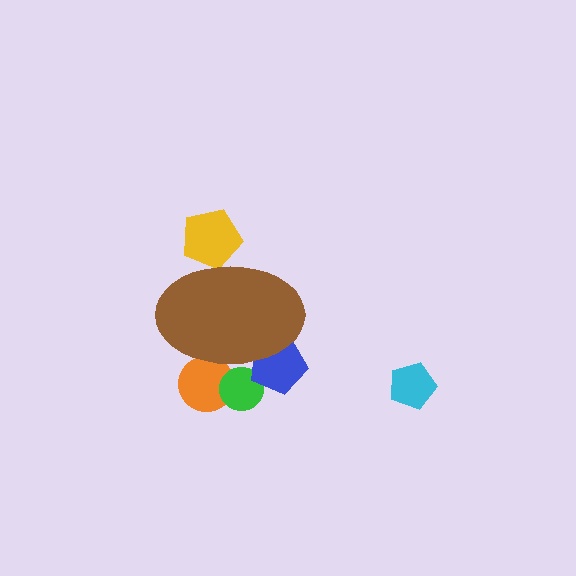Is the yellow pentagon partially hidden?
Yes, the yellow pentagon is partially hidden behind the brown ellipse.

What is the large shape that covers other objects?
A brown ellipse.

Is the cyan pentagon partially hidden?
No, the cyan pentagon is fully visible.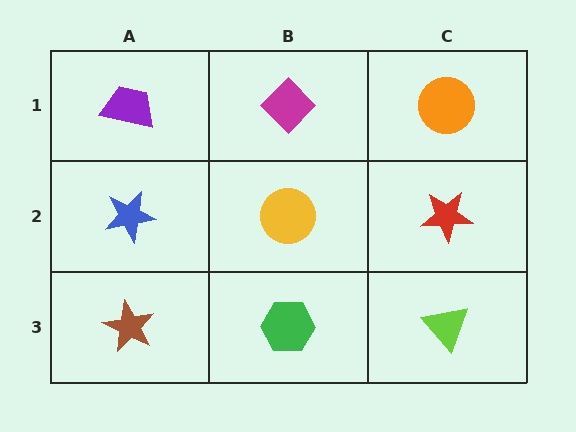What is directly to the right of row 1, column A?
A magenta diamond.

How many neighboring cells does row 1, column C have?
2.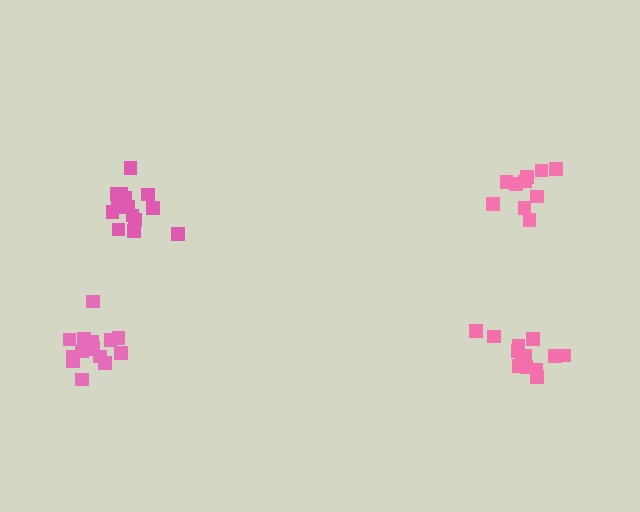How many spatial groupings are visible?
There are 4 spatial groupings.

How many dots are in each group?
Group 1: 10 dots, Group 2: 13 dots, Group 3: 14 dots, Group 4: 15 dots (52 total).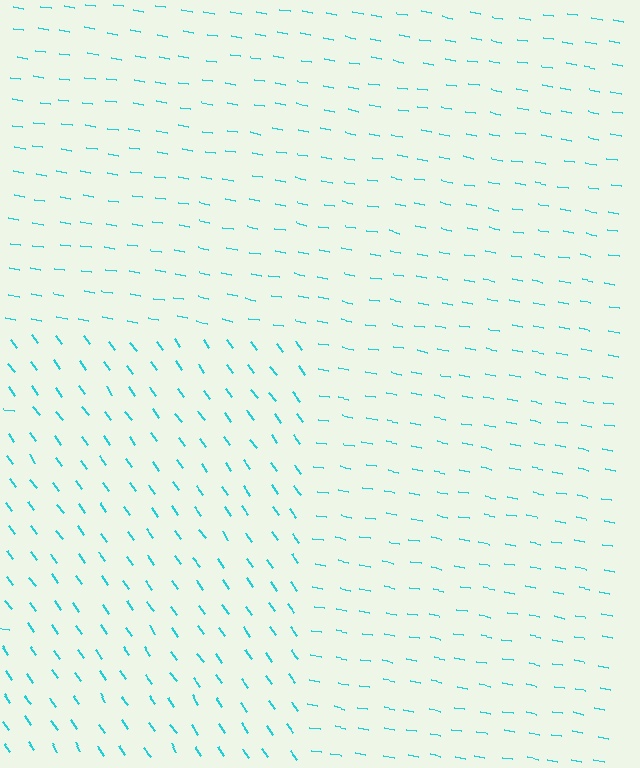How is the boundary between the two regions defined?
The boundary is defined purely by a change in line orientation (approximately 45 degrees difference). All lines are the same color and thickness.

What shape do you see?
I see a rectangle.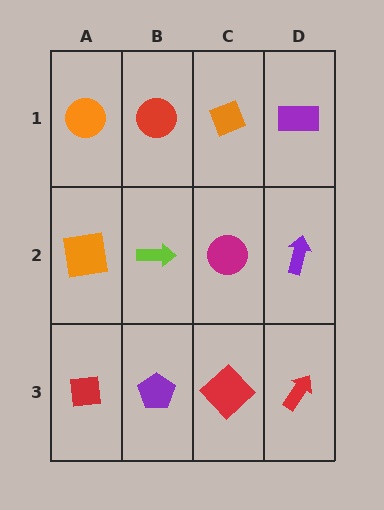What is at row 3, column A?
A red square.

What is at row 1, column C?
An orange diamond.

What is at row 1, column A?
An orange circle.